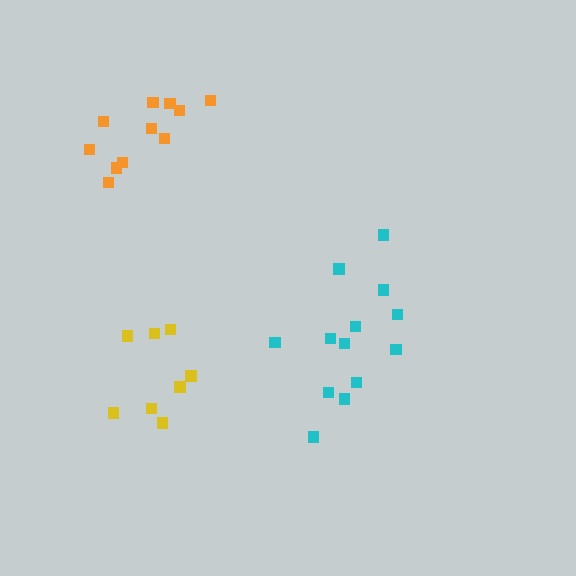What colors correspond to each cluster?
The clusters are colored: yellow, cyan, orange.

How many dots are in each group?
Group 1: 8 dots, Group 2: 13 dots, Group 3: 11 dots (32 total).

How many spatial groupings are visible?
There are 3 spatial groupings.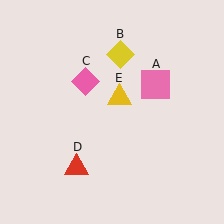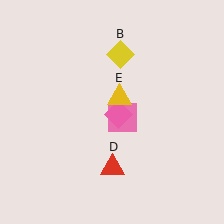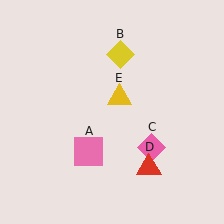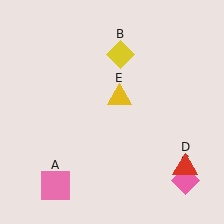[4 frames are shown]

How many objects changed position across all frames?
3 objects changed position: pink square (object A), pink diamond (object C), red triangle (object D).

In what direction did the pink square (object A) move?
The pink square (object A) moved down and to the left.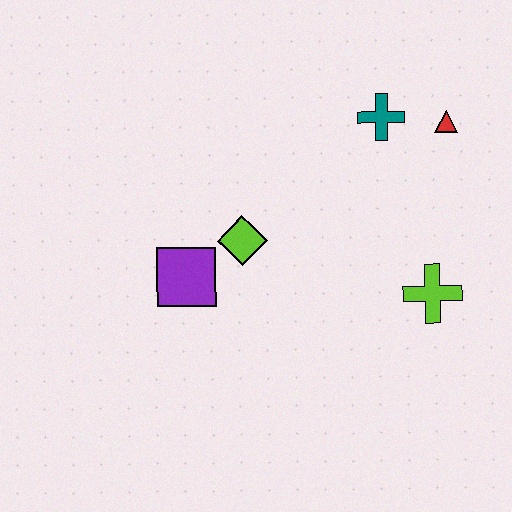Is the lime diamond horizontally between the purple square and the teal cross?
Yes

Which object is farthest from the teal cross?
The purple square is farthest from the teal cross.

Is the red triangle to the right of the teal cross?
Yes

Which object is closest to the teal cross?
The red triangle is closest to the teal cross.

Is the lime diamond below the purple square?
No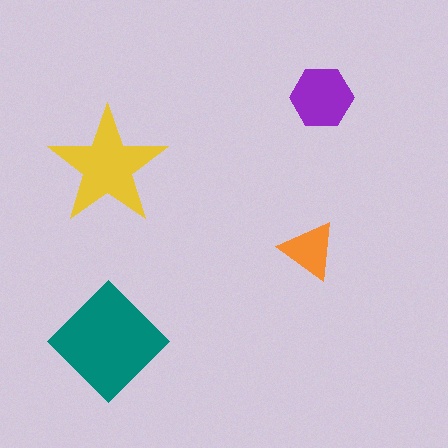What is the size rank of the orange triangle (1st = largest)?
4th.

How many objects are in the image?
There are 4 objects in the image.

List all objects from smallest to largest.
The orange triangle, the purple hexagon, the yellow star, the teal diamond.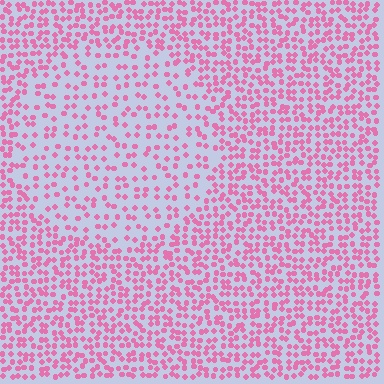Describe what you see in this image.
The image contains small pink elements arranged at two different densities. A circle-shaped region is visible where the elements are less densely packed than the surrounding area.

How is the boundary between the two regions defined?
The boundary is defined by a change in element density (approximately 1.9x ratio). All elements are the same color, size, and shape.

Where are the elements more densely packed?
The elements are more densely packed outside the circle boundary.